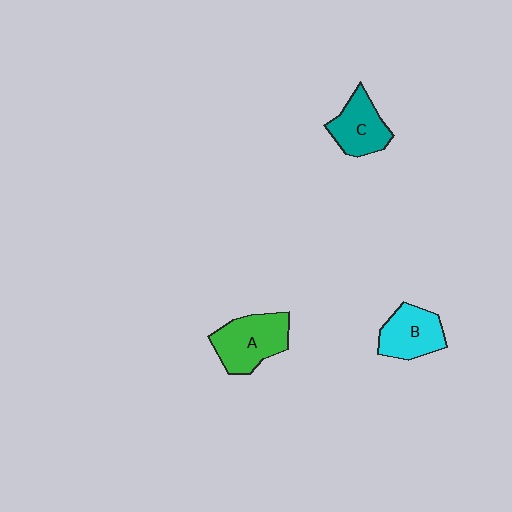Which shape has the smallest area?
Shape C (teal).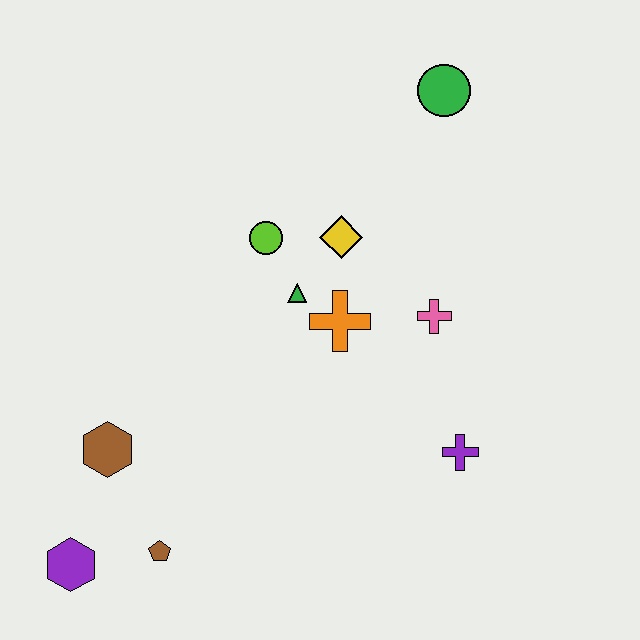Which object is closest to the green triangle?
The orange cross is closest to the green triangle.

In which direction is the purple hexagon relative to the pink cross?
The purple hexagon is to the left of the pink cross.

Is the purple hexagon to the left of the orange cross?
Yes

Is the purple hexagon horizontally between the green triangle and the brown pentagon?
No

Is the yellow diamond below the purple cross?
No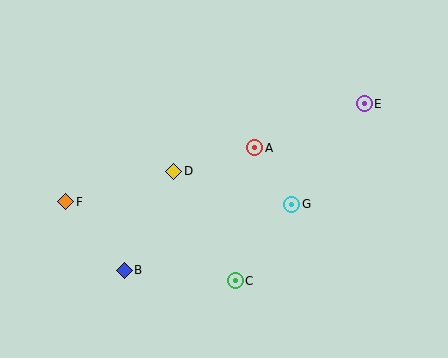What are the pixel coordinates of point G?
Point G is at (292, 204).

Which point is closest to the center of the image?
Point A at (255, 148) is closest to the center.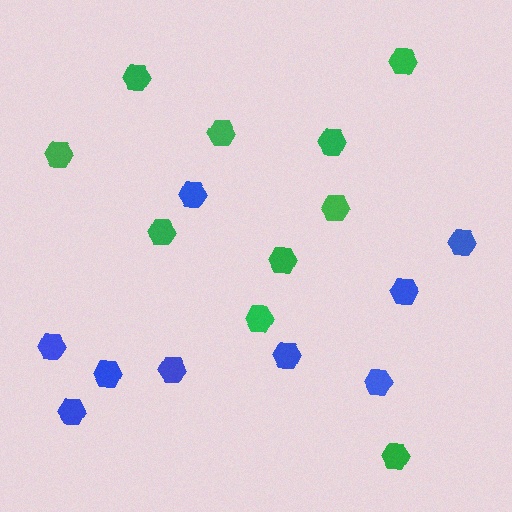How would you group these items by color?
There are 2 groups: one group of blue hexagons (9) and one group of green hexagons (10).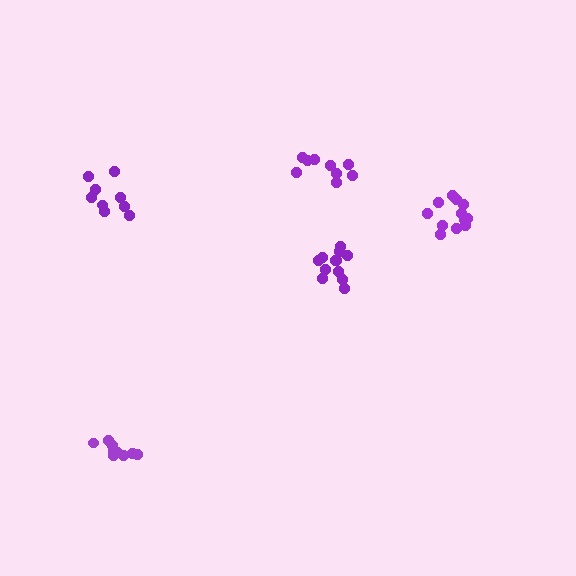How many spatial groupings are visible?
There are 5 spatial groupings.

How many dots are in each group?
Group 1: 12 dots, Group 2: 9 dots, Group 3: 12 dots, Group 4: 9 dots, Group 5: 9 dots (51 total).